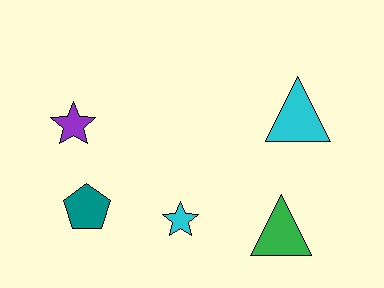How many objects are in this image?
There are 5 objects.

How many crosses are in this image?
There are no crosses.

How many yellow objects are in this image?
There are no yellow objects.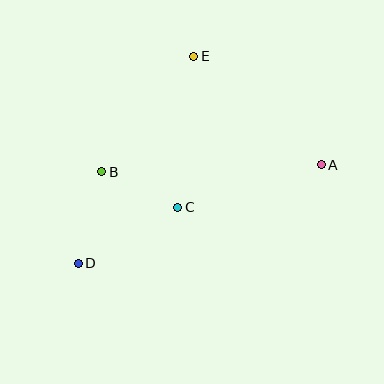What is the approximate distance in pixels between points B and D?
The distance between B and D is approximately 94 pixels.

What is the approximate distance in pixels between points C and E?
The distance between C and E is approximately 152 pixels.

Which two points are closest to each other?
Points B and C are closest to each other.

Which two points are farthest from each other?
Points A and D are farthest from each other.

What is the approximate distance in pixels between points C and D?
The distance between C and D is approximately 114 pixels.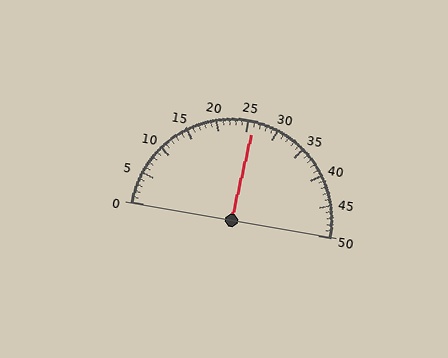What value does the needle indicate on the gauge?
The needle indicates approximately 26.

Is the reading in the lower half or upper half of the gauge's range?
The reading is in the upper half of the range (0 to 50).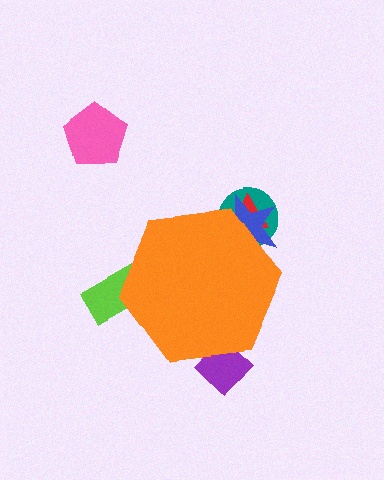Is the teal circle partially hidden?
Yes, the teal circle is partially hidden behind the orange hexagon.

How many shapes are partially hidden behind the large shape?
5 shapes are partially hidden.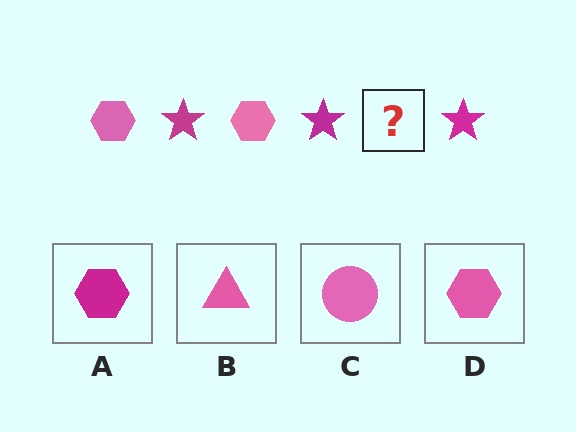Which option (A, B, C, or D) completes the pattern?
D.